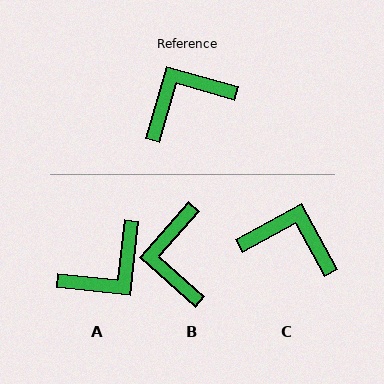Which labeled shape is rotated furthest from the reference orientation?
A, about 170 degrees away.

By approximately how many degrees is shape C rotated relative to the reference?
Approximately 45 degrees clockwise.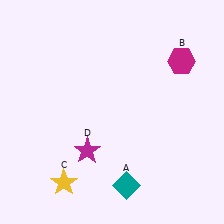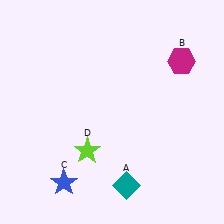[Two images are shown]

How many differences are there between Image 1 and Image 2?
There are 2 differences between the two images.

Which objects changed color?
C changed from yellow to blue. D changed from magenta to lime.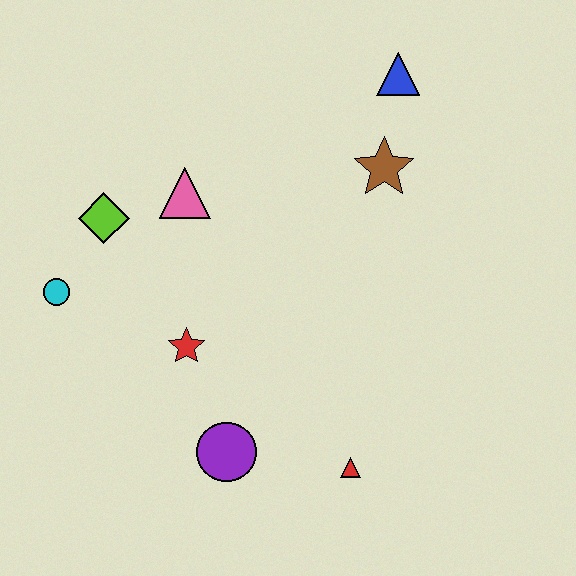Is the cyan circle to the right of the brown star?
No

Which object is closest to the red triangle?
The purple circle is closest to the red triangle.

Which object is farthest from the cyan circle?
The blue triangle is farthest from the cyan circle.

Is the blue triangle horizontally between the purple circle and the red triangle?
No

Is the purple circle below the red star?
Yes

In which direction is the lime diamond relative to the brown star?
The lime diamond is to the left of the brown star.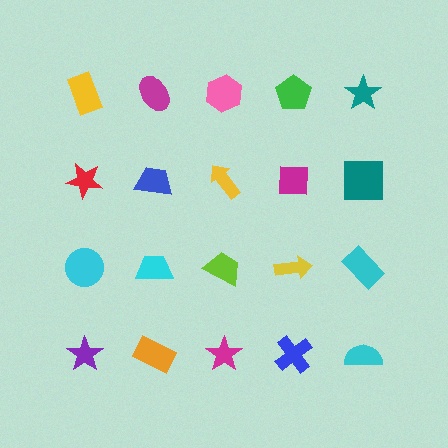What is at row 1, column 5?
A teal star.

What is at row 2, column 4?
A magenta square.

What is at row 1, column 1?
A yellow rectangle.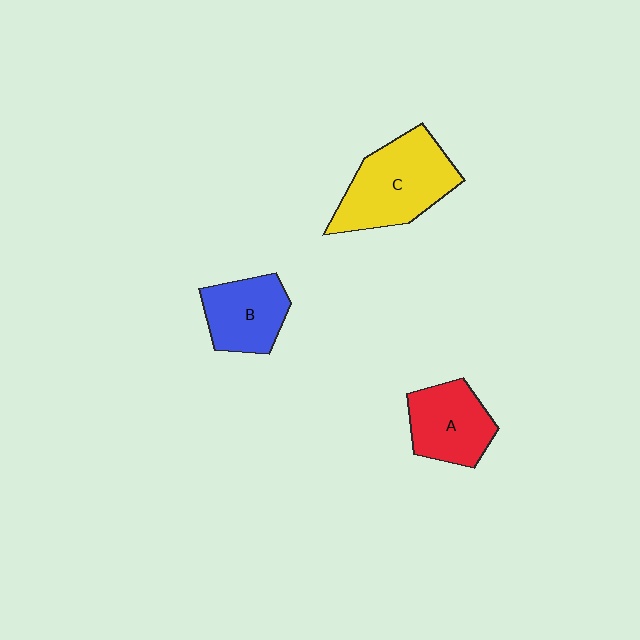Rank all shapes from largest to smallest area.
From largest to smallest: C (yellow), A (red), B (blue).